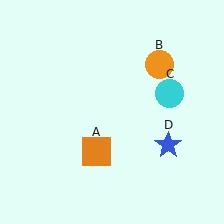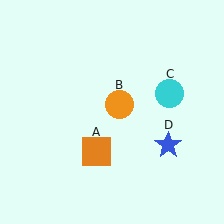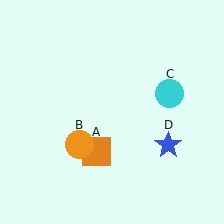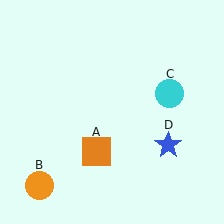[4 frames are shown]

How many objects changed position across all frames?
1 object changed position: orange circle (object B).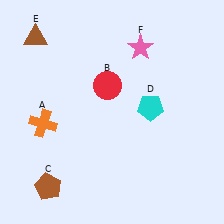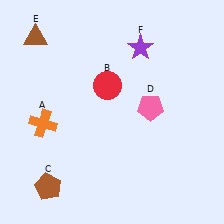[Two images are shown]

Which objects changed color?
D changed from cyan to pink. F changed from pink to purple.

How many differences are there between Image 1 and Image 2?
There are 2 differences between the two images.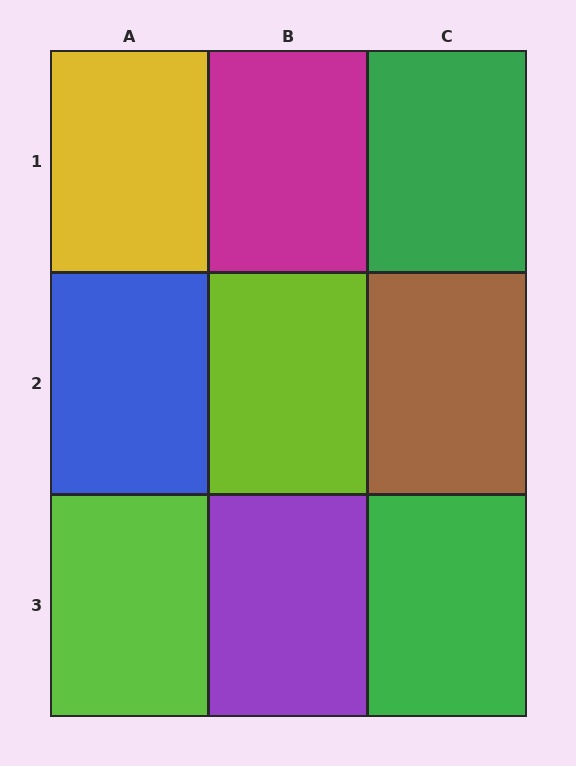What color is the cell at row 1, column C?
Green.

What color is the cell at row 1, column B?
Magenta.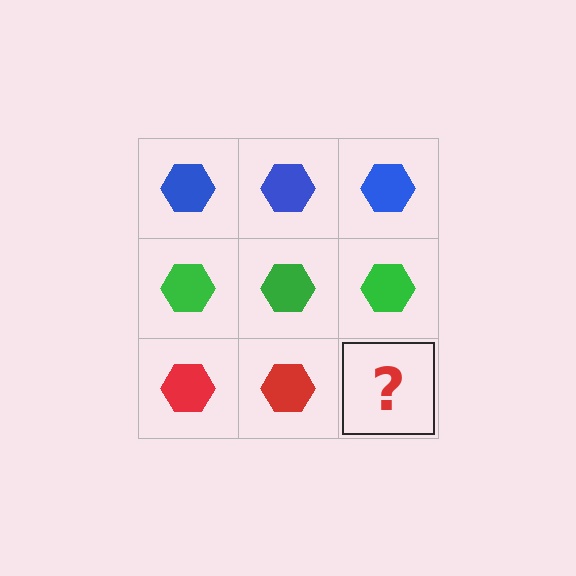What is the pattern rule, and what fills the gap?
The rule is that each row has a consistent color. The gap should be filled with a red hexagon.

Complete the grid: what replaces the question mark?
The question mark should be replaced with a red hexagon.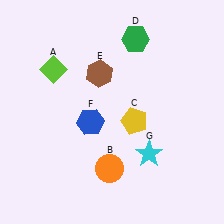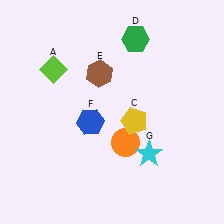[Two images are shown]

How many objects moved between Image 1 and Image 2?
1 object moved between the two images.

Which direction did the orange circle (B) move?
The orange circle (B) moved up.